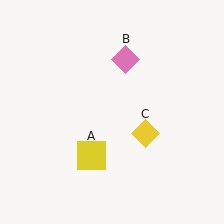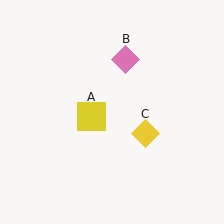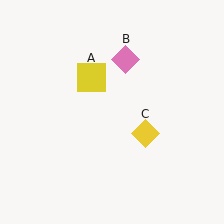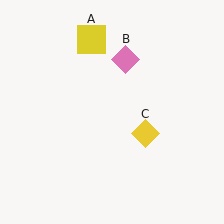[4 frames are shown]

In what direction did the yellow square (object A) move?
The yellow square (object A) moved up.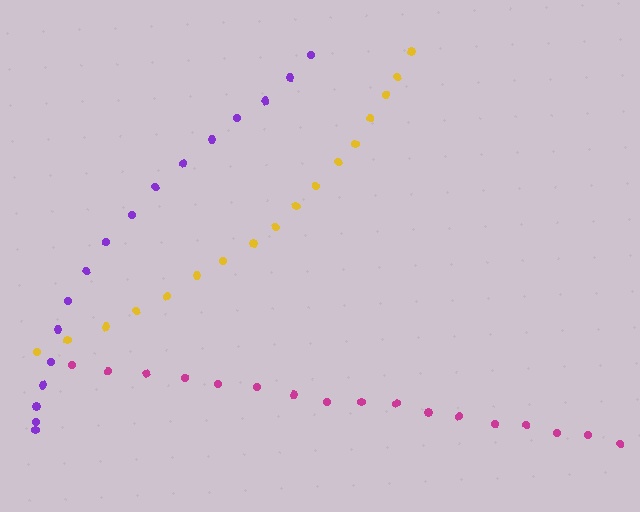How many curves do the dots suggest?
There are 3 distinct paths.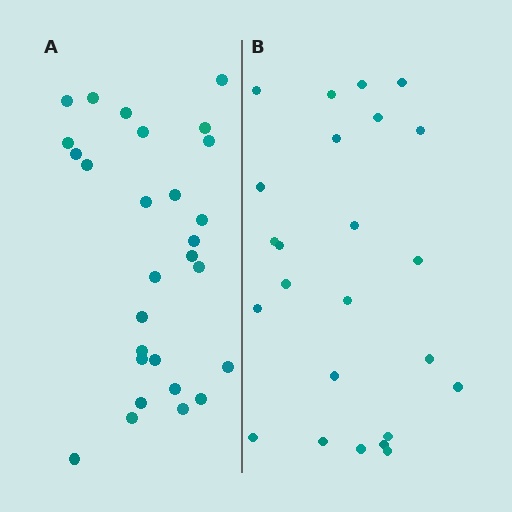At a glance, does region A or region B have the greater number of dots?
Region A (the left region) has more dots.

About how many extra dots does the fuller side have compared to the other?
Region A has about 4 more dots than region B.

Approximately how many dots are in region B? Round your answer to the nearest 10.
About 20 dots. (The exact count is 24, which rounds to 20.)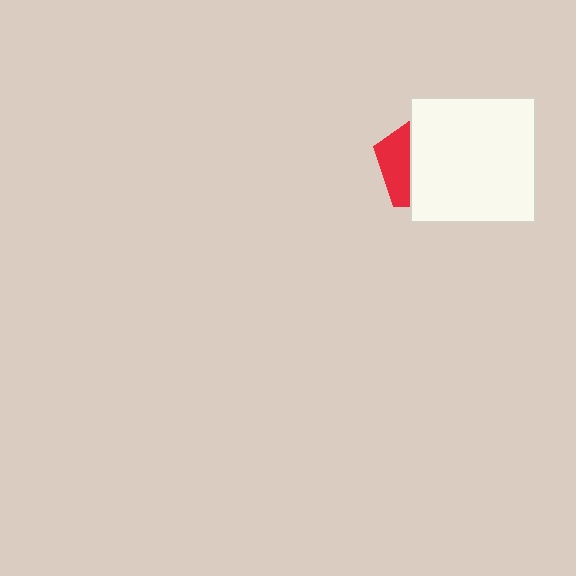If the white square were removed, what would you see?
You would see the complete red pentagon.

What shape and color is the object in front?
The object in front is a white square.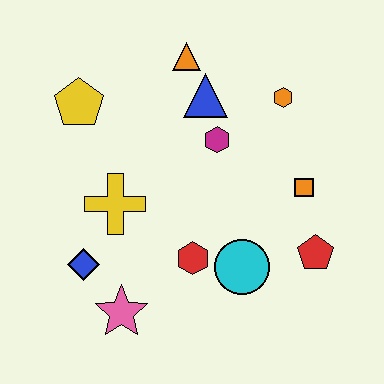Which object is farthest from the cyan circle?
The yellow pentagon is farthest from the cyan circle.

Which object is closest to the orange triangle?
The blue triangle is closest to the orange triangle.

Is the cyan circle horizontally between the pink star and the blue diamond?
No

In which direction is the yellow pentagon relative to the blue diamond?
The yellow pentagon is above the blue diamond.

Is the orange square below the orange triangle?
Yes